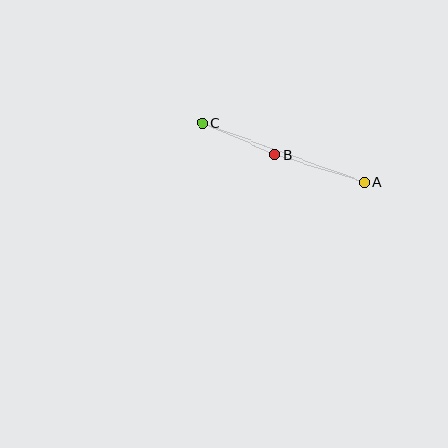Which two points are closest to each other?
Points B and C are closest to each other.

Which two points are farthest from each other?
Points A and C are farthest from each other.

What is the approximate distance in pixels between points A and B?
The distance between A and B is approximately 93 pixels.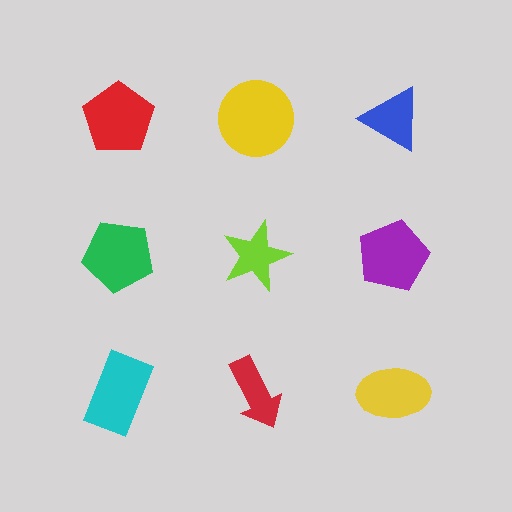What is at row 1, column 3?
A blue triangle.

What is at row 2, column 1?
A green pentagon.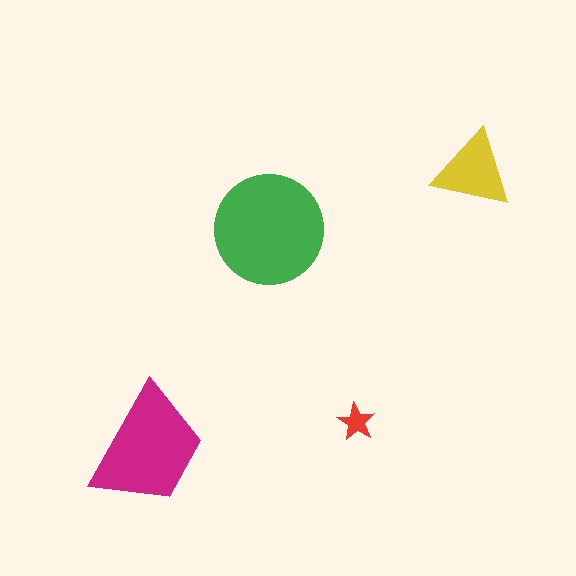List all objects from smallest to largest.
The red star, the yellow triangle, the magenta trapezoid, the green circle.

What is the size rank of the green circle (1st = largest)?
1st.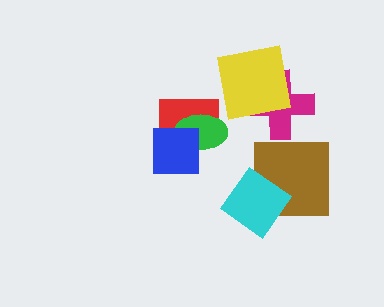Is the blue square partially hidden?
No, no other shape covers it.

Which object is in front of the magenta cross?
The yellow square is in front of the magenta cross.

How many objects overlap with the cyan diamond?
1 object overlaps with the cyan diamond.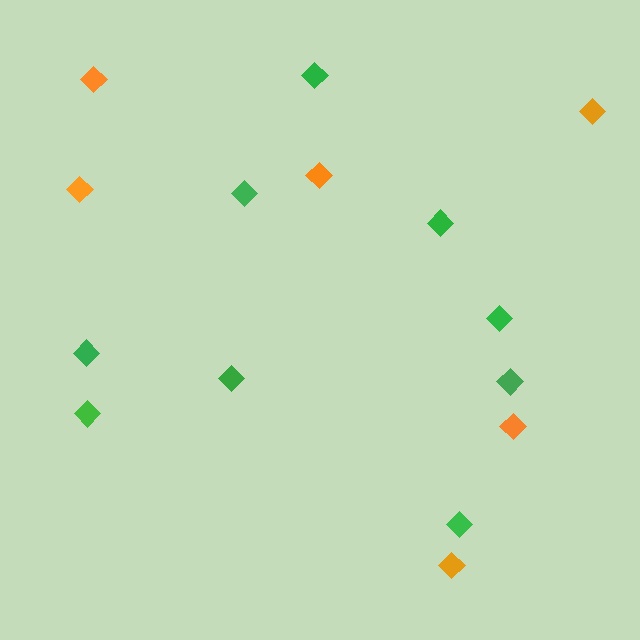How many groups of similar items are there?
There are 2 groups: one group of green diamonds (9) and one group of orange diamonds (6).